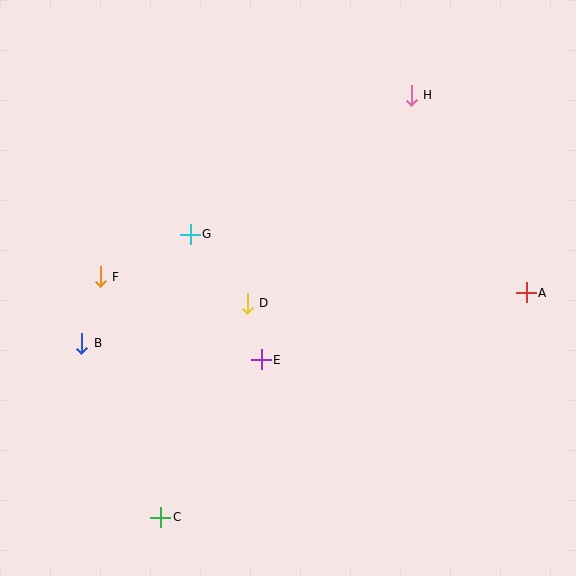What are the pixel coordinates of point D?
Point D is at (247, 303).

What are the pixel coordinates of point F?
Point F is at (100, 277).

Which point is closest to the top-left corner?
Point F is closest to the top-left corner.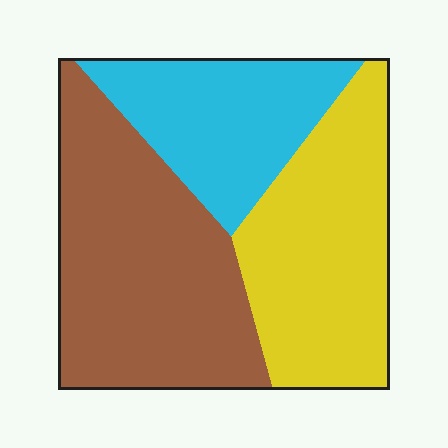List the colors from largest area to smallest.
From largest to smallest: brown, yellow, cyan.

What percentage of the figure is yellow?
Yellow takes up about one third (1/3) of the figure.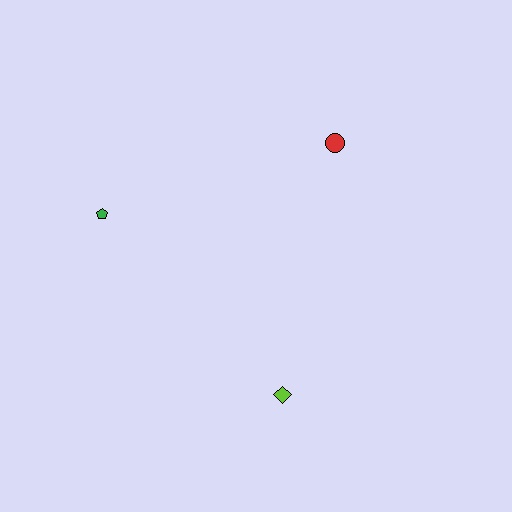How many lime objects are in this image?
There is 1 lime object.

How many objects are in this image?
There are 3 objects.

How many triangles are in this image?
There are no triangles.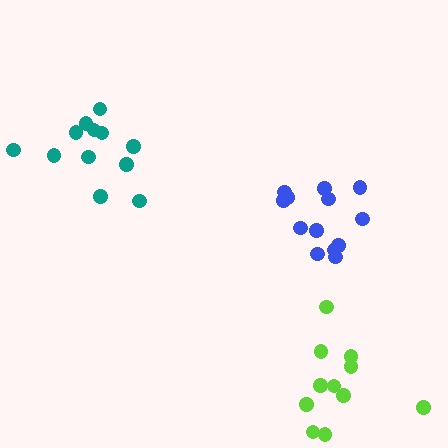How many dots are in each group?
Group 1: 12 dots, Group 2: 11 dots, Group 3: 13 dots (36 total).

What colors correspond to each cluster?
The clusters are colored: teal, lime, blue.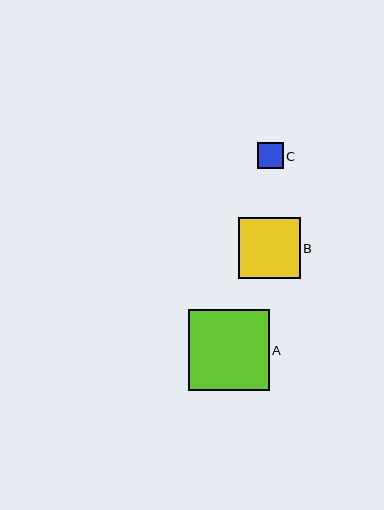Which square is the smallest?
Square C is the smallest with a size of approximately 26 pixels.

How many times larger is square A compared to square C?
Square A is approximately 3.1 times the size of square C.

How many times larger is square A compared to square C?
Square A is approximately 3.1 times the size of square C.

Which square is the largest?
Square A is the largest with a size of approximately 81 pixels.